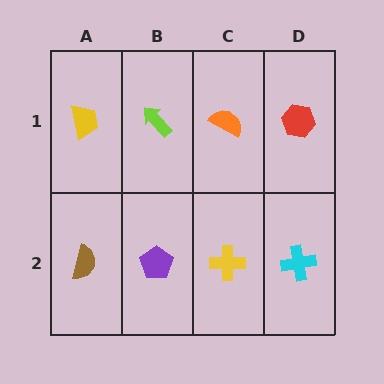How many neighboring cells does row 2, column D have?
2.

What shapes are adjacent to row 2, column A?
A yellow trapezoid (row 1, column A), a purple pentagon (row 2, column B).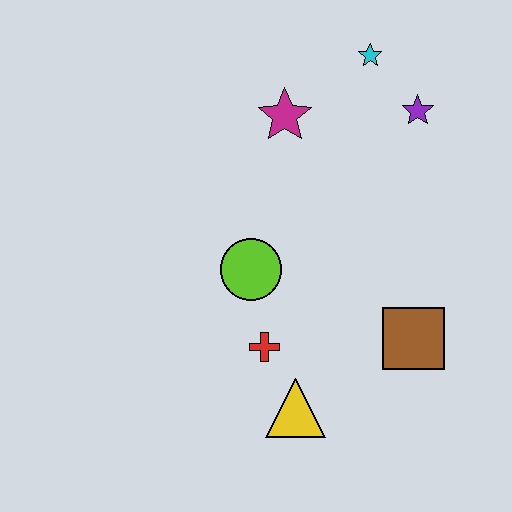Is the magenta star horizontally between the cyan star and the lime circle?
Yes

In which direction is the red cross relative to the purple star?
The red cross is below the purple star.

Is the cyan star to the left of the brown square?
Yes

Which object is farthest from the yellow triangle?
The cyan star is farthest from the yellow triangle.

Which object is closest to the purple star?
The cyan star is closest to the purple star.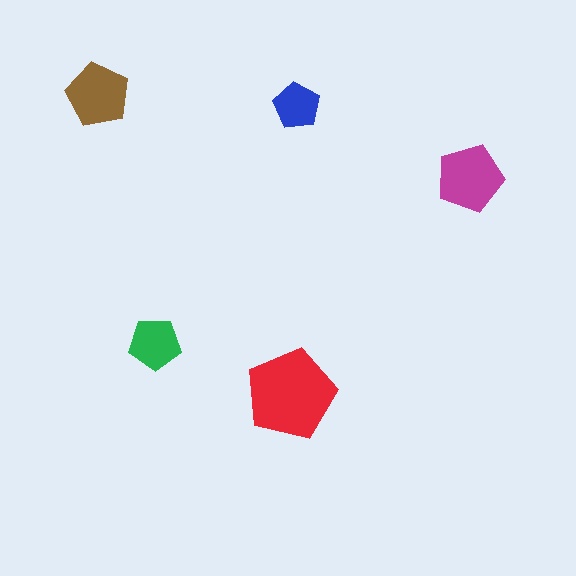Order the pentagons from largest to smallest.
the red one, the magenta one, the brown one, the green one, the blue one.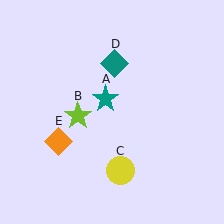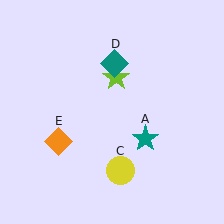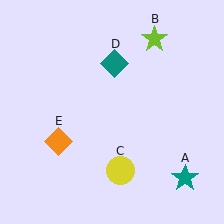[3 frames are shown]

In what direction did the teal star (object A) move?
The teal star (object A) moved down and to the right.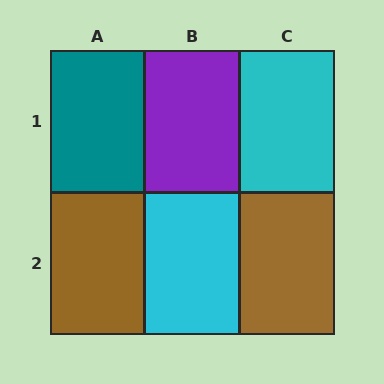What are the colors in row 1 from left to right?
Teal, purple, cyan.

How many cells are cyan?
2 cells are cyan.